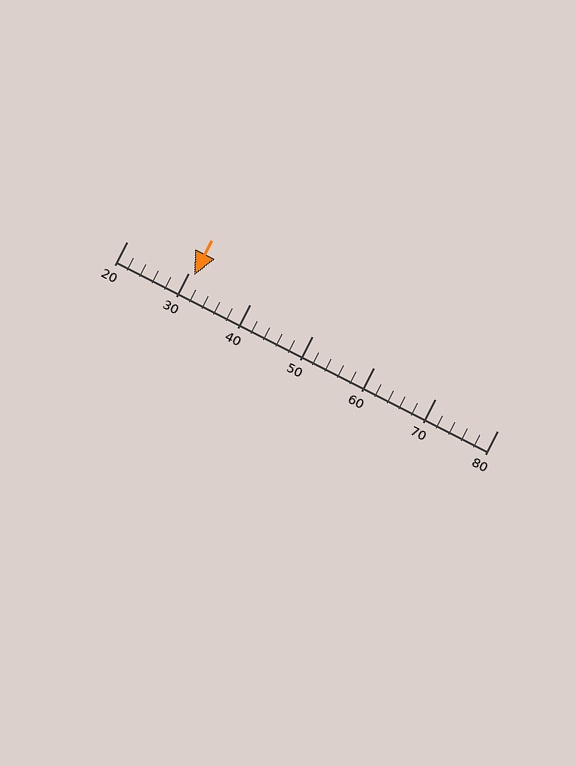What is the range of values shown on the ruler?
The ruler shows values from 20 to 80.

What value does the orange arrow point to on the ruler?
The orange arrow points to approximately 31.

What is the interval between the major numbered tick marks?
The major tick marks are spaced 10 units apart.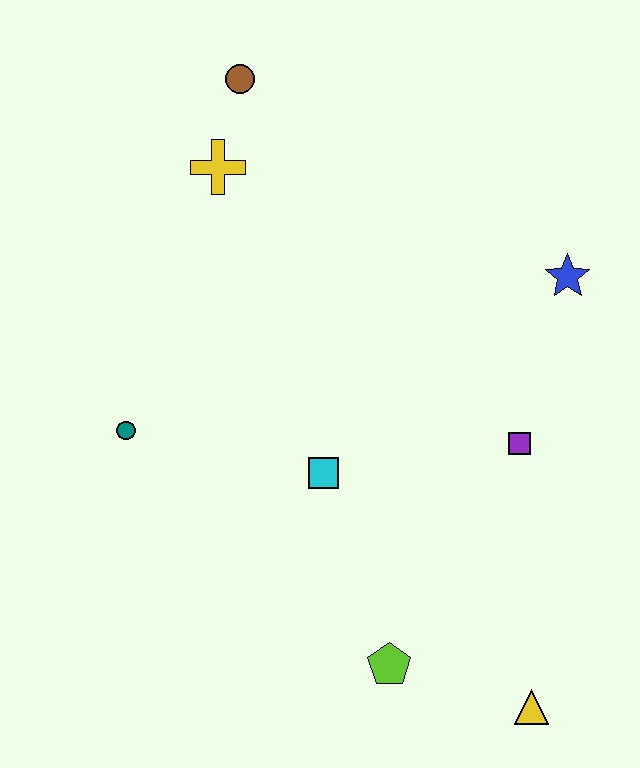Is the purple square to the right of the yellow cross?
Yes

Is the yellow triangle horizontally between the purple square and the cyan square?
No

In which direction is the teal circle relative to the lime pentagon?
The teal circle is to the left of the lime pentagon.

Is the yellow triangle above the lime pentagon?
No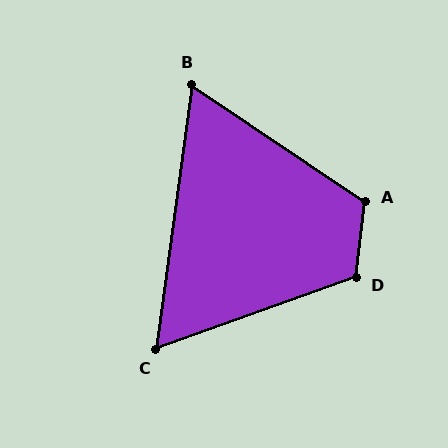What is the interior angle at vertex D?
Approximately 116 degrees (obtuse).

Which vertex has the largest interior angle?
A, at approximately 118 degrees.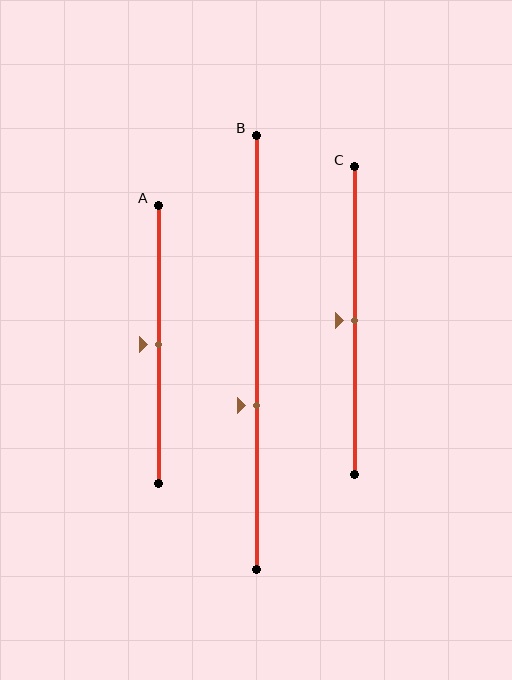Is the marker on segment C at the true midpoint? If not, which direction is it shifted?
Yes, the marker on segment C is at the true midpoint.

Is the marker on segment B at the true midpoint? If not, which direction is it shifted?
No, the marker on segment B is shifted downward by about 12% of the segment length.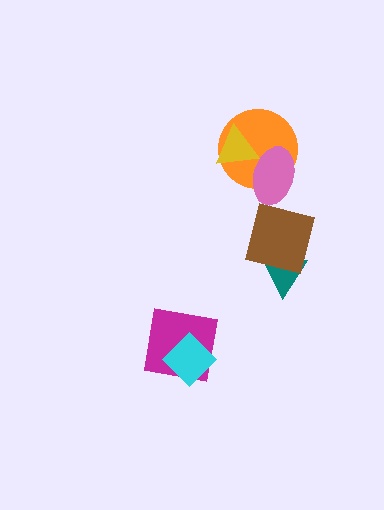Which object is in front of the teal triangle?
The brown square is in front of the teal triangle.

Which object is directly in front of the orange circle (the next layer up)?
The yellow triangle is directly in front of the orange circle.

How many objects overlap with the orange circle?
2 objects overlap with the orange circle.